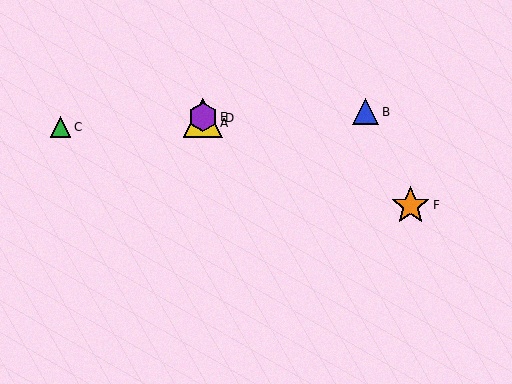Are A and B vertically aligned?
No, A is at x≈203 and B is at x≈365.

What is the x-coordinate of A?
Object A is at x≈203.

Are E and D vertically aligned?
Yes, both are at x≈203.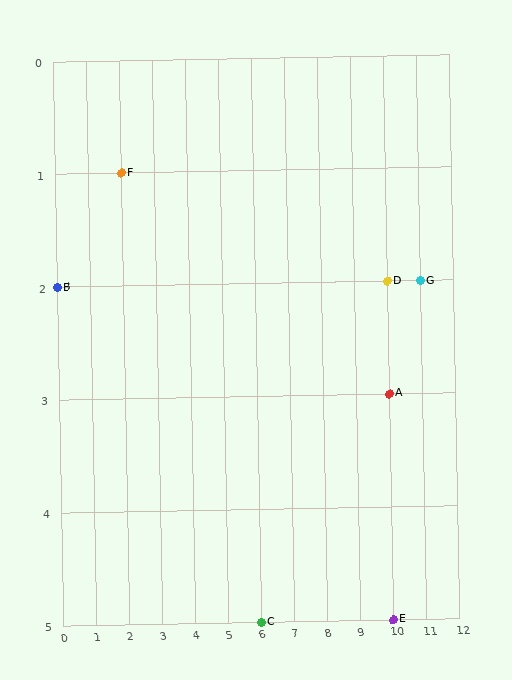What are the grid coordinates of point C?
Point C is at grid coordinates (6, 5).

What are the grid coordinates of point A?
Point A is at grid coordinates (10, 3).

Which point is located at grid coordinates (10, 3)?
Point A is at (10, 3).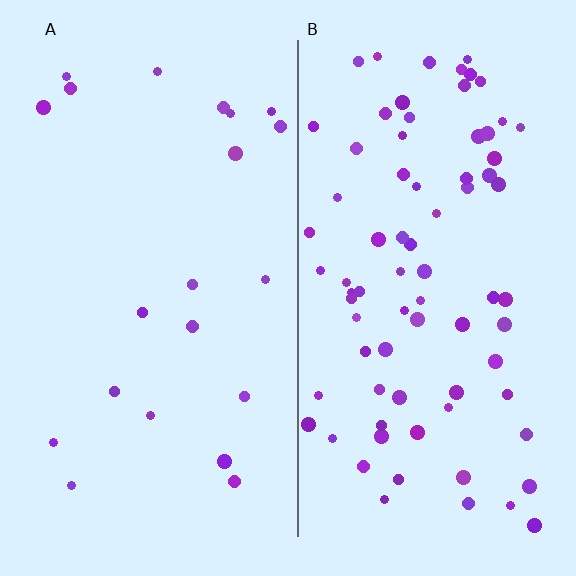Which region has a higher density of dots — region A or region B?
B (the right).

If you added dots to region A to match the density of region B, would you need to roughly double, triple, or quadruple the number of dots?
Approximately quadruple.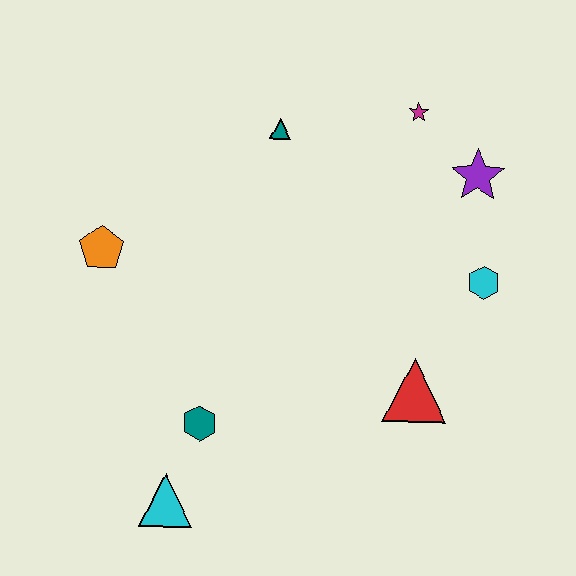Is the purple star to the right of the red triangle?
Yes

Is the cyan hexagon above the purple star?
No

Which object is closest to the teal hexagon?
The cyan triangle is closest to the teal hexagon.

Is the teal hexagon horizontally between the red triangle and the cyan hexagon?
No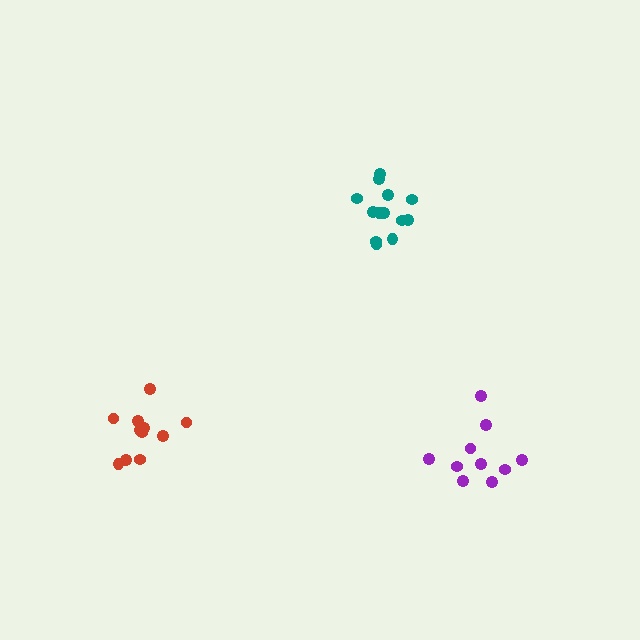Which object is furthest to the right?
The purple cluster is rightmost.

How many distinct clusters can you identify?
There are 3 distinct clusters.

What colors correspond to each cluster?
The clusters are colored: purple, teal, red.